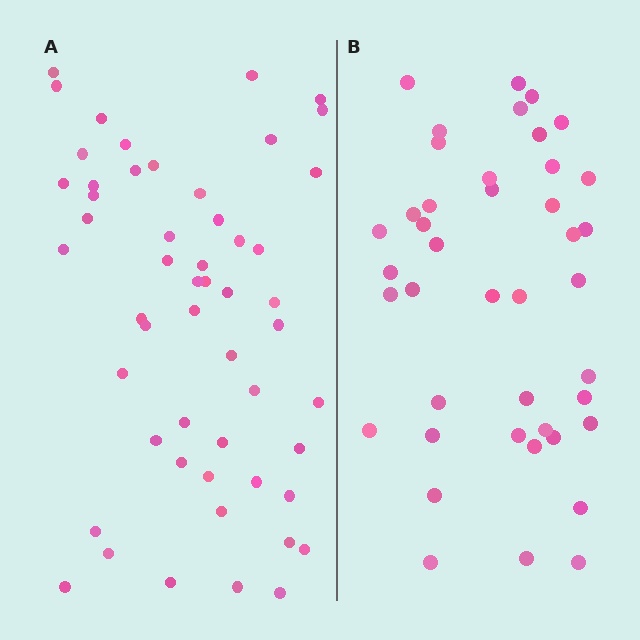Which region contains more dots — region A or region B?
Region A (the left region) has more dots.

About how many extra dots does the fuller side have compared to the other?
Region A has roughly 12 or so more dots than region B.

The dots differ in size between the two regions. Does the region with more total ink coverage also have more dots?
No. Region B has more total ink coverage because its dots are larger, but region A actually contains more individual dots. Total area can be misleading — the number of items is what matters here.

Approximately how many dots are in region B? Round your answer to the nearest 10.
About 40 dots. (The exact count is 42, which rounds to 40.)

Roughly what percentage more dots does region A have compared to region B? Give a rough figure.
About 25% more.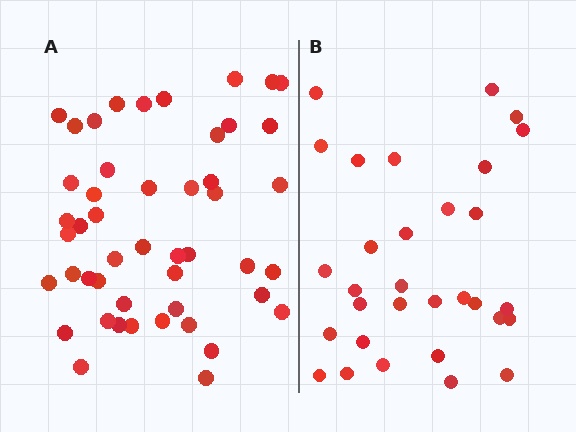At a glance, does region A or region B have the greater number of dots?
Region A (the left region) has more dots.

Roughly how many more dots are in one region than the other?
Region A has approximately 15 more dots than region B.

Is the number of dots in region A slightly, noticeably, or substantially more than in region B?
Region A has substantially more. The ratio is roughly 1.5 to 1.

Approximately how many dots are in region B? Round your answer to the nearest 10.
About 30 dots. (The exact count is 31, which rounds to 30.)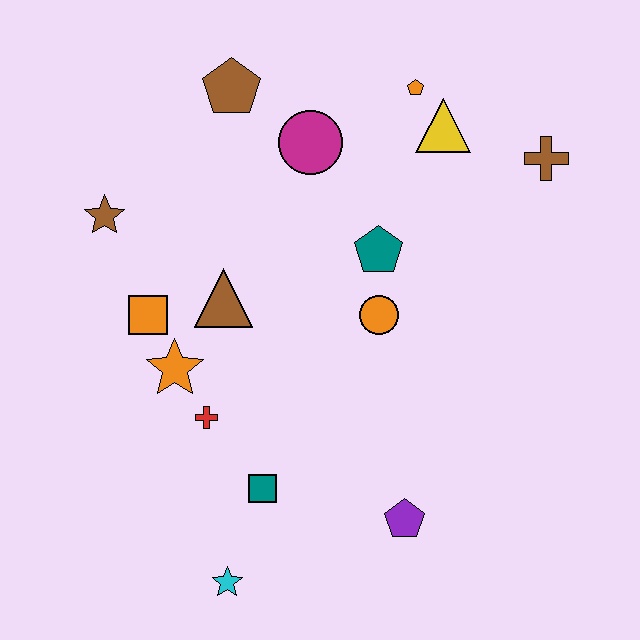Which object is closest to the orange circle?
The teal pentagon is closest to the orange circle.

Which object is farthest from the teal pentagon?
The cyan star is farthest from the teal pentagon.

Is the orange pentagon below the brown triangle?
No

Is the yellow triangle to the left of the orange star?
No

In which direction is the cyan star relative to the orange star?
The cyan star is below the orange star.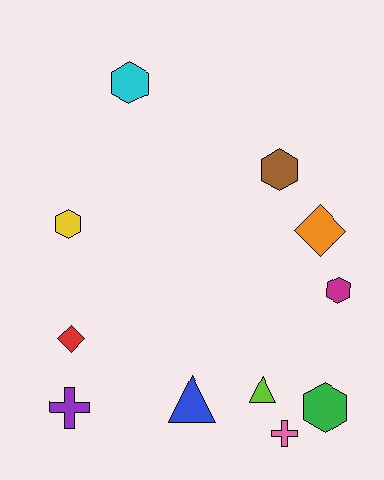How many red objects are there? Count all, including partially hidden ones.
There is 1 red object.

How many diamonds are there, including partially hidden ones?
There are 2 diamonds.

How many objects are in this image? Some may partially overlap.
There are 11 objects.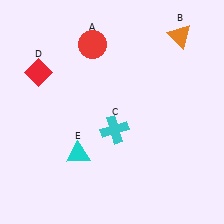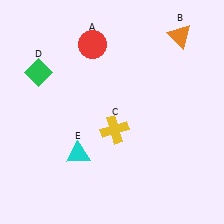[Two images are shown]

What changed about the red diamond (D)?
In Image 1, D is red. In Image 2, it changed to green.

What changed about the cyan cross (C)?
In Image 1, C is cyan. In Image 2, it changed to yellow.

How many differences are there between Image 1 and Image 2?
There are 2 differences between the two images.